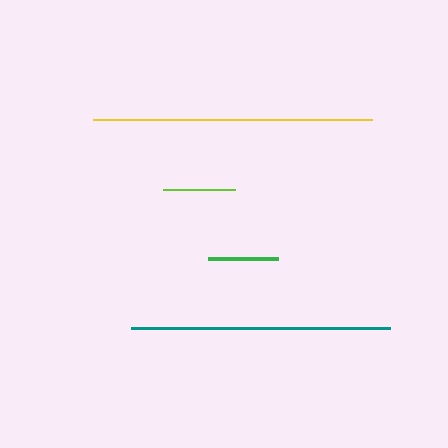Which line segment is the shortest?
The green line is the shortest at approximately 70 pixels.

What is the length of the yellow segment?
The yellow segment is approximately 278 pixels long.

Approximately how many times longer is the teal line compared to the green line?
The teal line is approximately 3.7 times the length of the green line.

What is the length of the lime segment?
The lime segment is approximately 72 pixels long.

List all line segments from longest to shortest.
From longest to shortest: yellow, teal, lime, green.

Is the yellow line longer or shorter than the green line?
The yellow line is longer than the green line.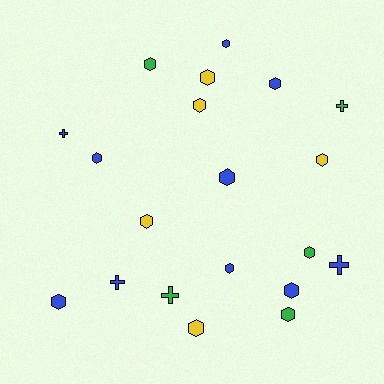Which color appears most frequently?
Blue, with 10 objects.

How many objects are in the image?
There are 20 objects.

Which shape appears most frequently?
Hexagon, with 15 objects.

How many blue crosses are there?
There are 3 blue crosses.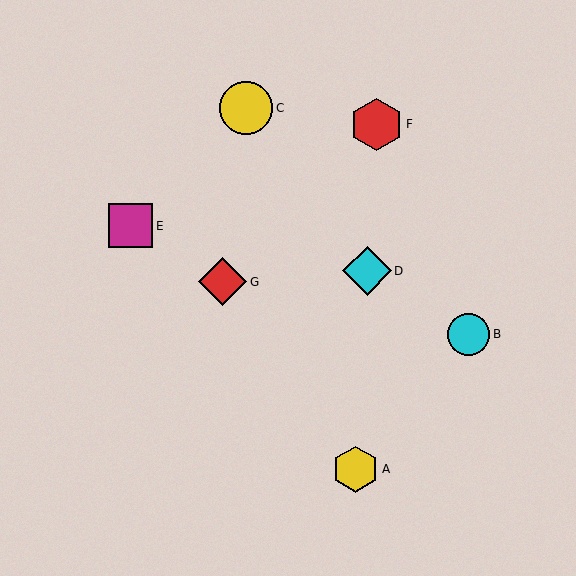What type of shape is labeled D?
Shape D is a cyan diamond.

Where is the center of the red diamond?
The center of the red diamond is at (223, 282).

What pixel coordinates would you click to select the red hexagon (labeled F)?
Click at (377, 124) to select the red hexagon F.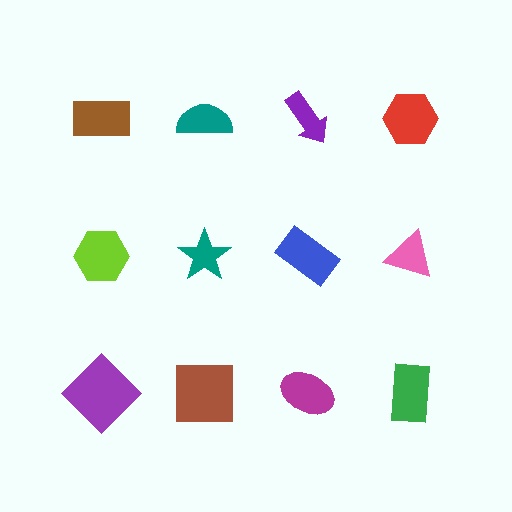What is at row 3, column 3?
A magenta ellipse.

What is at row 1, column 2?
A teal semicircle.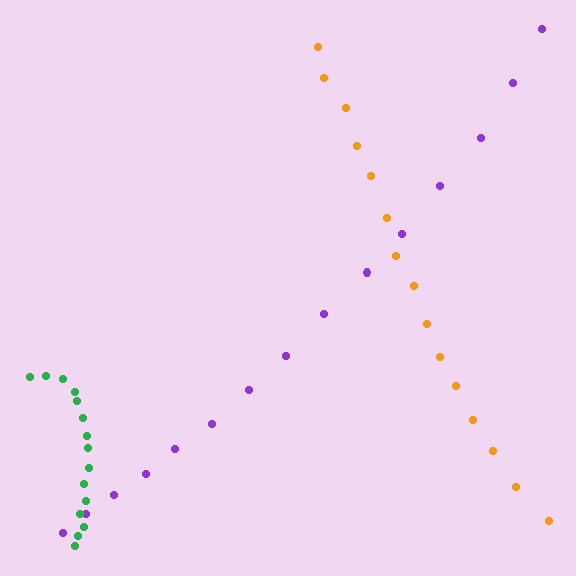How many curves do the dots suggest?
There are 3 distinct paths.